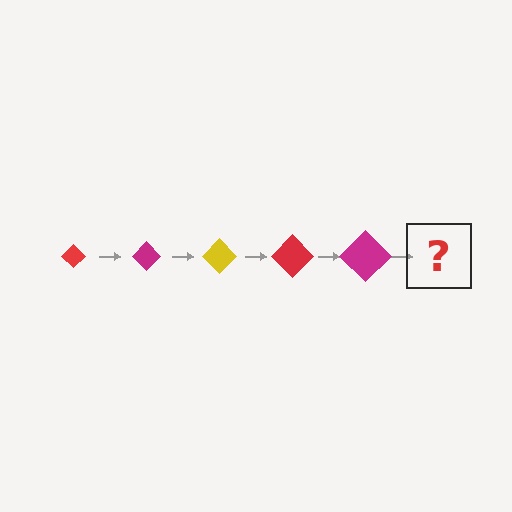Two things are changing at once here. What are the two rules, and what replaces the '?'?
The two rules are that the diamond grows larger each step and the color cycles through red, magenta, and yellow. The '?' should be a yellow diamond, larger than the previous one.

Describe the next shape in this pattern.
It should be a yellow diamond, larger than the previous one.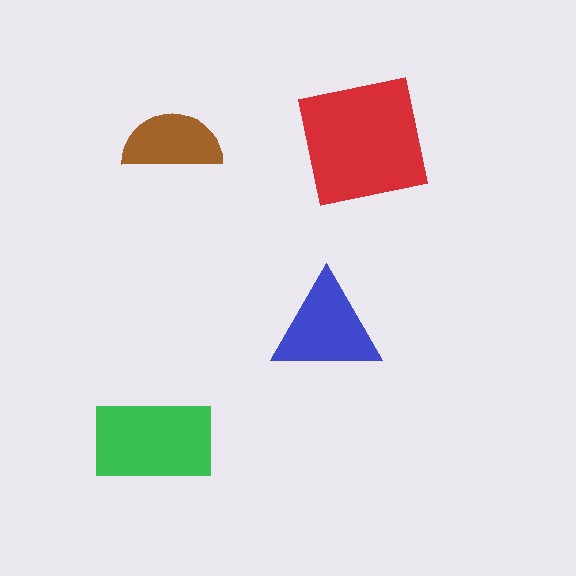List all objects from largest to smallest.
The red square, the green rectangle, the blue triangle, the brown semicircle.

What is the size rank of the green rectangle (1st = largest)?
2nd.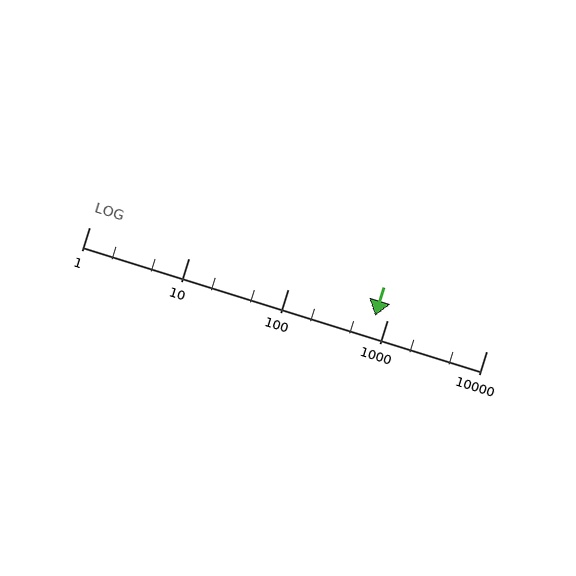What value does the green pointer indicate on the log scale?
The pointer indicates approximately 750.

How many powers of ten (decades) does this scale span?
The scale spans 4 decades, from 1 to 10000.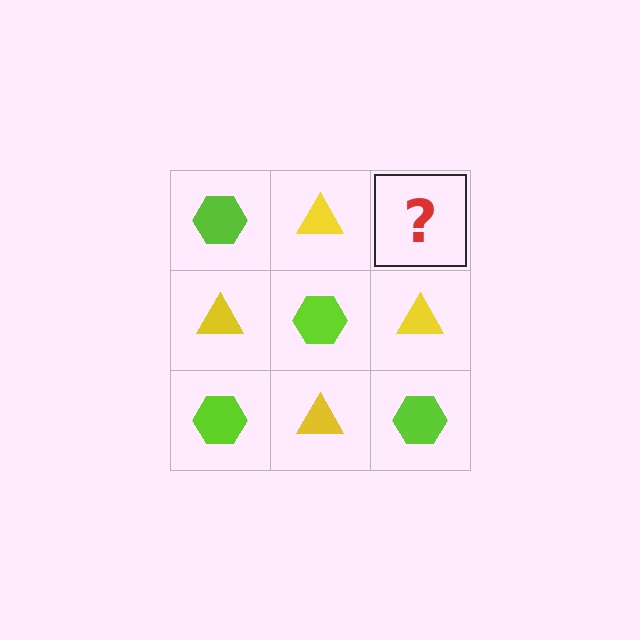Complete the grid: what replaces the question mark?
The question mark should be replaced with a lime hexagon.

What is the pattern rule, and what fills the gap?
The rule is that it alternates lime hexagon and yellow triangle in a checkerboard pattern. The gap should be filled with a lime hexagon.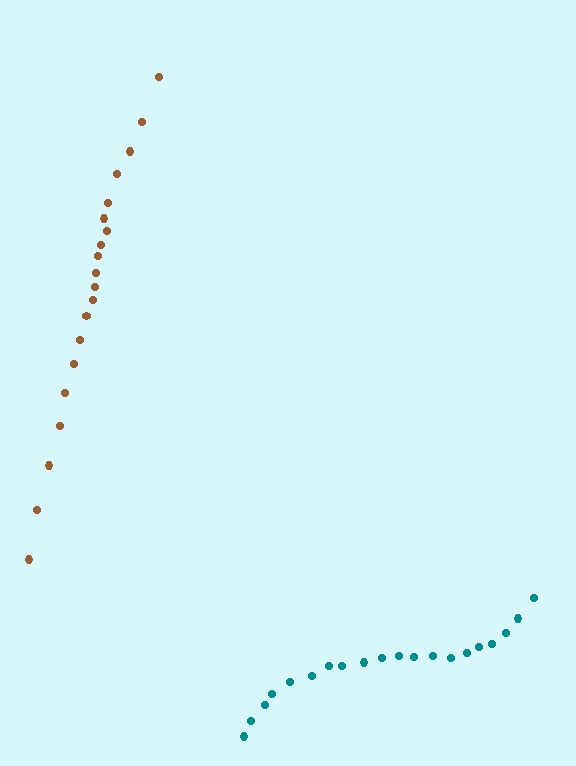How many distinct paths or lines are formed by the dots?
There are 2 distinct paths.